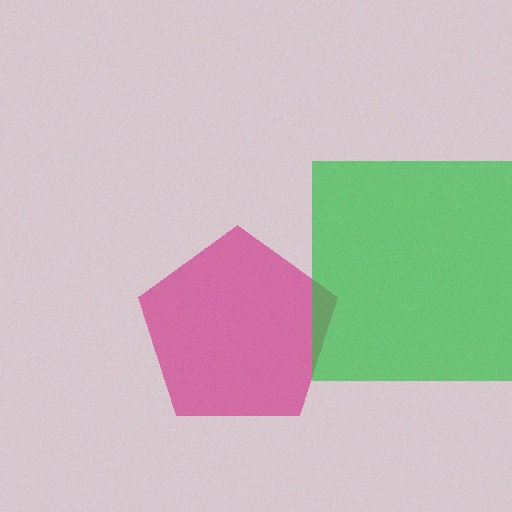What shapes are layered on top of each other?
The layered shapes are: a magenta pentagon, a green square.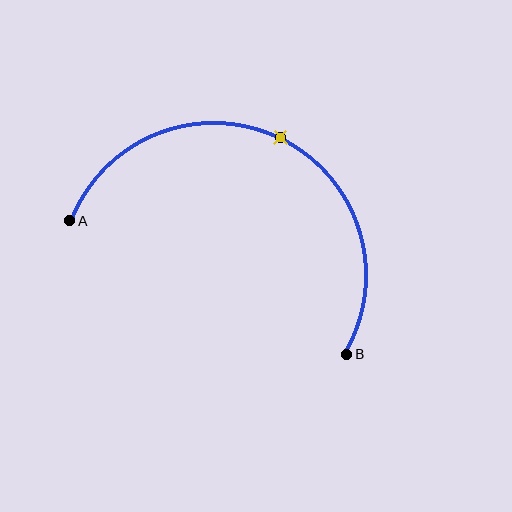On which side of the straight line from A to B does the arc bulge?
The arc bulges above the straight line connecting A and B.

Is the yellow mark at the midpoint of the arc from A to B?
Yes. The yellow mark lies on the arc at equal arc-length from both A and B — it is the arc midpoint.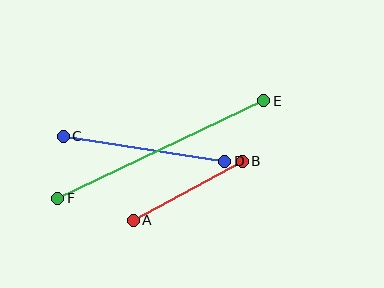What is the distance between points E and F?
The distance is approximately 228 pixels.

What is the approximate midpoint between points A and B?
The midpoint is at approximately (188, 191) pixels.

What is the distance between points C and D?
The distance is approximately 163 pixels.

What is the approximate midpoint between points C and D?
The midpoint is at approximately (144, 149) pixels.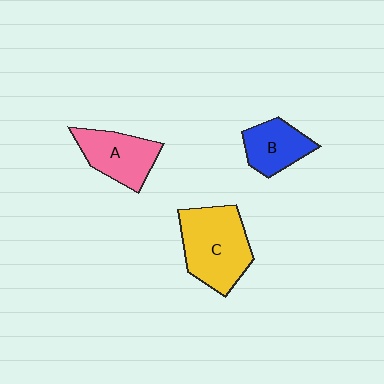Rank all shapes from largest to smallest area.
From largest to smallest: C (yellow), A (pink), B (blue).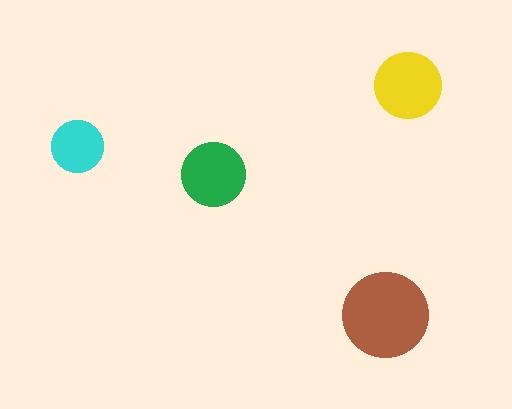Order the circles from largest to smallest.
the brown one, the yellow one, the green one, the cyan one.